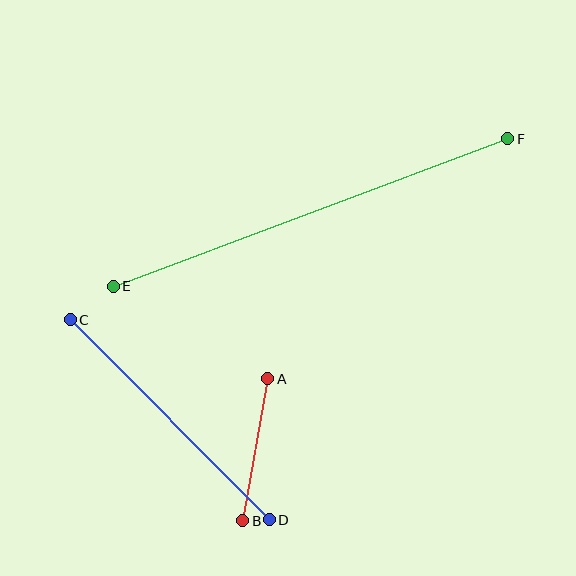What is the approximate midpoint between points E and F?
The midpoint is at approximately (311, 213) pixels.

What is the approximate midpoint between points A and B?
The midpoint is at approximately (255, 450) pixels.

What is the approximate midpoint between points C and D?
The midpoint is at approximately (170, 420) pixels.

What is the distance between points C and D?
The distance is approximately 282 pixels.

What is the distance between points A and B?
The distance is approximately 144 pixels.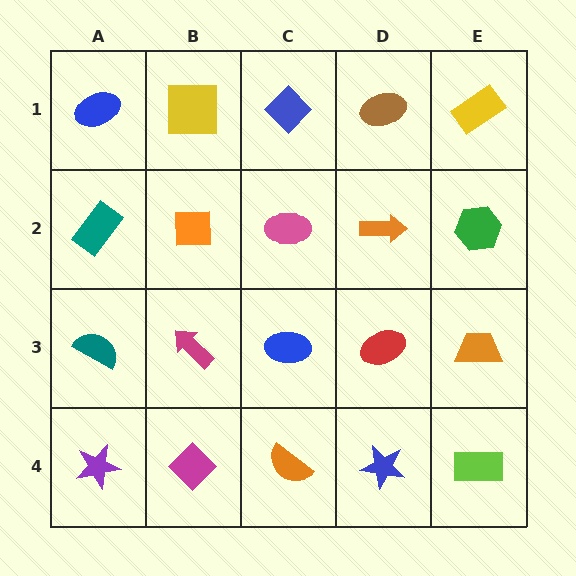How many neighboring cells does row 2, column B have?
4.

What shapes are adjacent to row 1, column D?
An orange arrow (row 2, column D), a blue diamond (row 1, column C), a yellow rectangle (row 1, column E).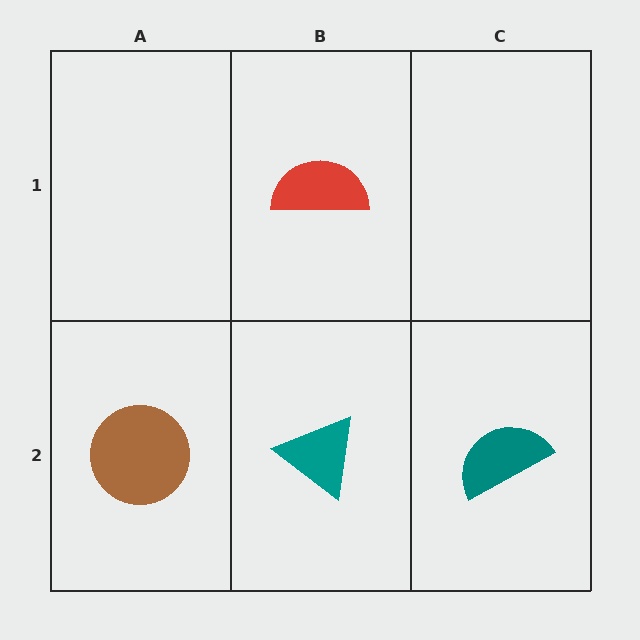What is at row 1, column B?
A red semicircle.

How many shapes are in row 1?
1 shape.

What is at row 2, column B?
A teal triangle.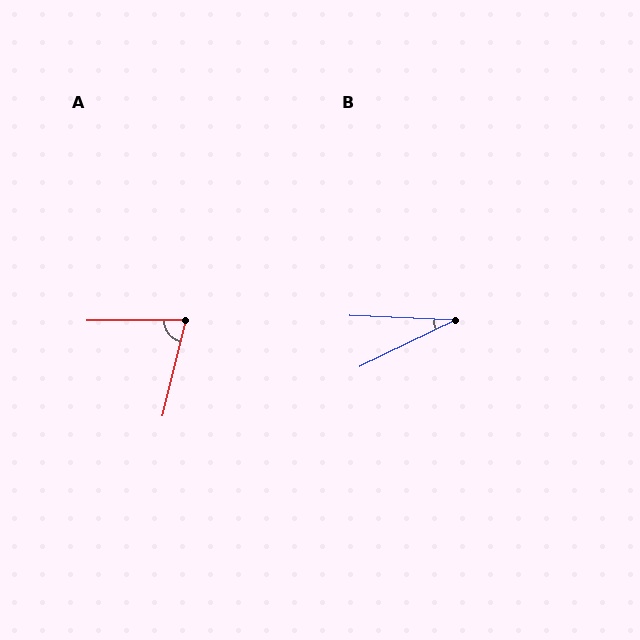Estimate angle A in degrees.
Approximately 75 degrees.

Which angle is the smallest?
B, at approximately 28 degrees.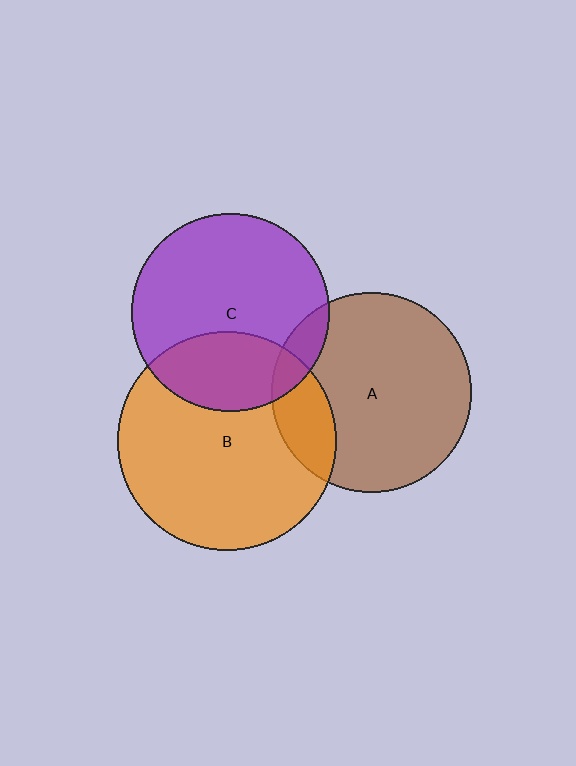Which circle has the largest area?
Circle B (orange).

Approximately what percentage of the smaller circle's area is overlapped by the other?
Approximately 20%.